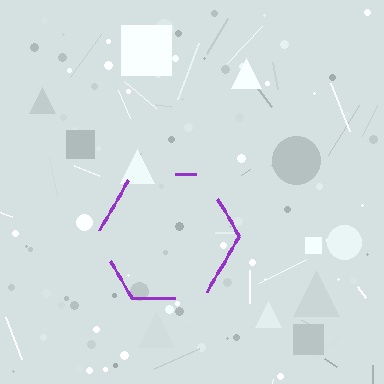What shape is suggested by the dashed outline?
The dashed outline suggests a hexagon.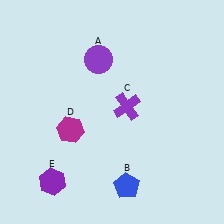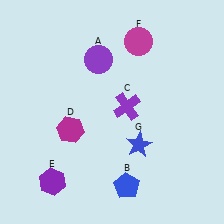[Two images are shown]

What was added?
A magenta circle (F), a blue star (G) were added in Image 2.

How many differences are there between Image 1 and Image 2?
There are 2 differences between the two images.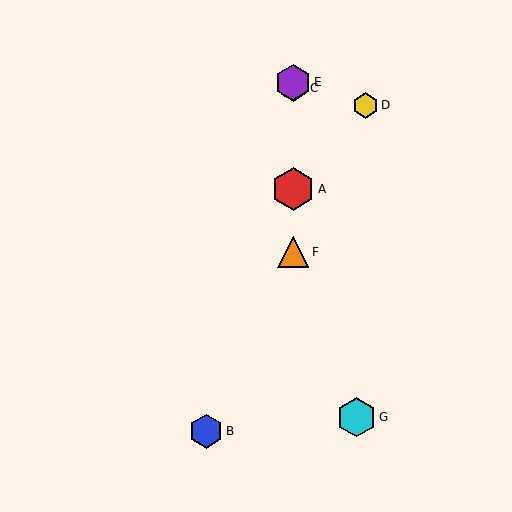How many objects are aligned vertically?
4 objects (A, C, E, F) are aligned vertically.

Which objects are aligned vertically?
Objects A, C, E, F are aligned vertically.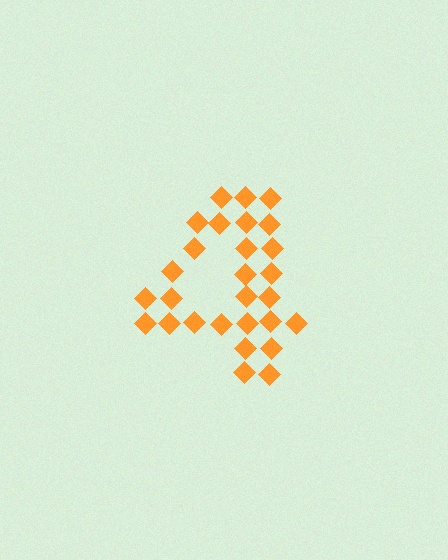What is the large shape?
The large shape is the digit 4.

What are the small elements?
The small elements are diamonds.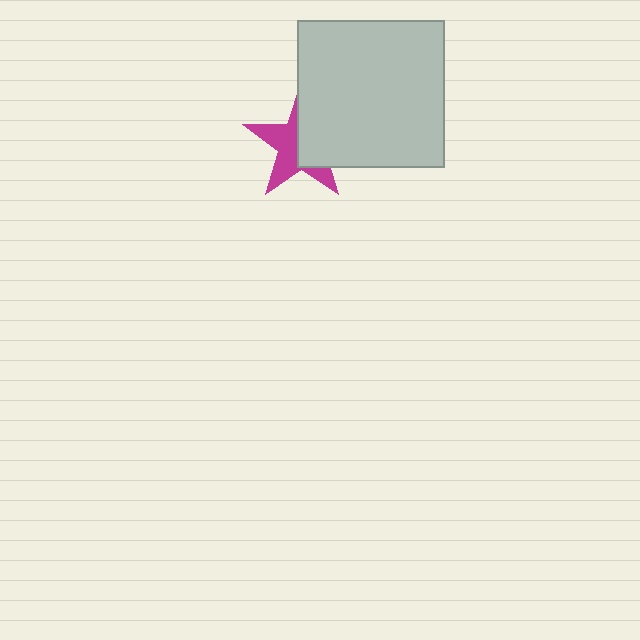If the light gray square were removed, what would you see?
You would see the complete magenta star.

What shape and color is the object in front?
The object in front is a light gray square.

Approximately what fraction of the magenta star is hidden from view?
Roughly 48% of the magenta star is hidden behind the light gray square.